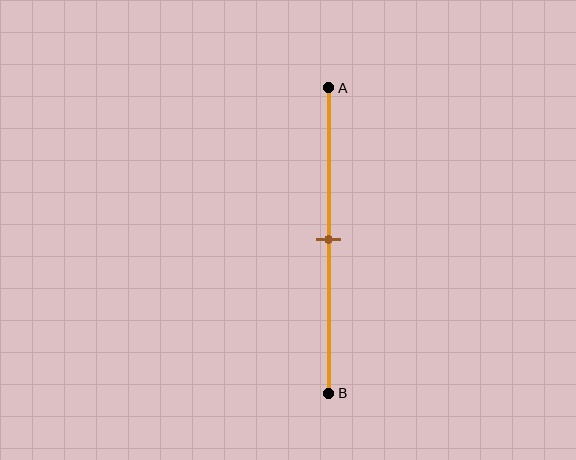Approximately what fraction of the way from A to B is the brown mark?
The brown mark is approximately 50% of the way from A to B.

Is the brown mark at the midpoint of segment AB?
Yes, the mark is approximately at the midpoint.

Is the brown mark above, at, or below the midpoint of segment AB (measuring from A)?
The brown mark is approximately at the midpoint of segment AB.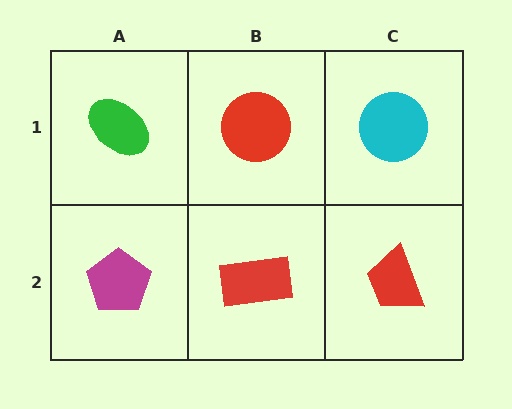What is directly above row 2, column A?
A green ellipse.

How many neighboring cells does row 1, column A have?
2.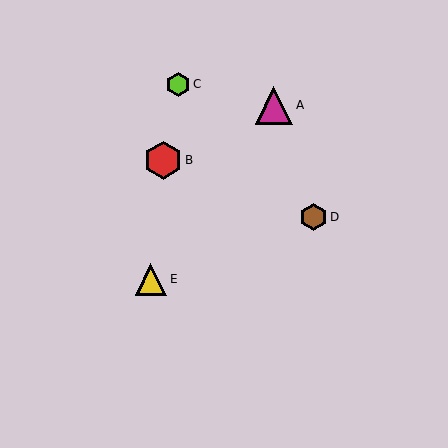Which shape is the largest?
The red hexagon (labeled B) is the largest.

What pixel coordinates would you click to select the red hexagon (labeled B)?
Click at (163, 160) to select the red hexagon B.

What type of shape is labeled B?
Shape B is a red hexagon.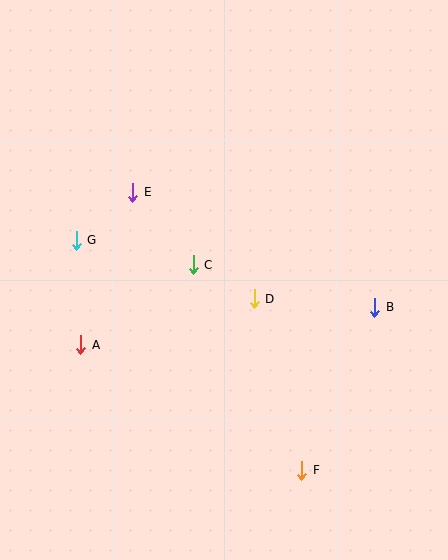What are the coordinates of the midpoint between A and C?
The midpoint between A and C is at (137, 305).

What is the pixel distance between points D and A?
The distance between D and A is 179 pixels.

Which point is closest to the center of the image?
Point C at (193, 265) is closest to the center.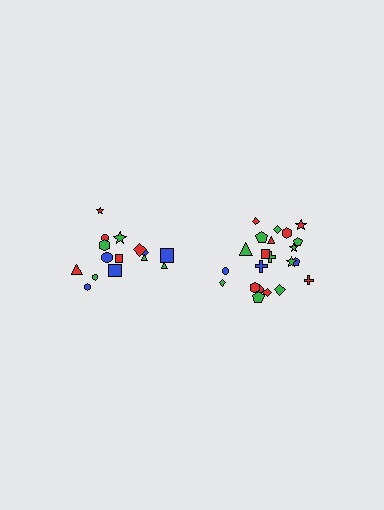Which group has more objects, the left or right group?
The right group.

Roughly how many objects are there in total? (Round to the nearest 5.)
Roughly 35 objects in total.